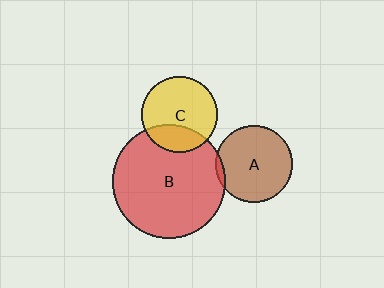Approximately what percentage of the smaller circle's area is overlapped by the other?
Approximately 5%.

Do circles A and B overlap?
Yes.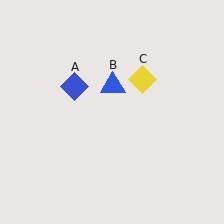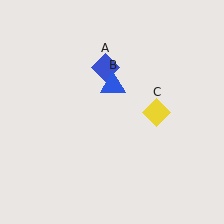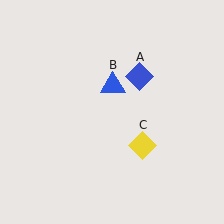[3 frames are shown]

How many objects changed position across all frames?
2 objects changed position: blue diamond (object A), yellow diamond (object C).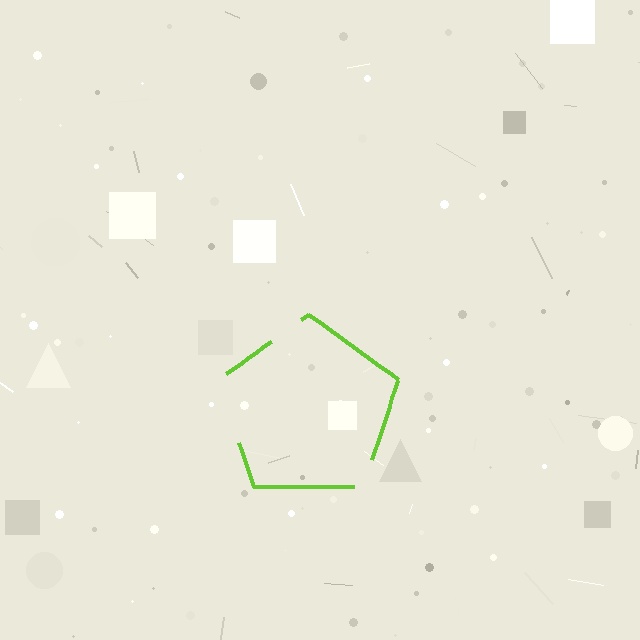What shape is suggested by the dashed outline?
The dashed outline suggests a pentagon.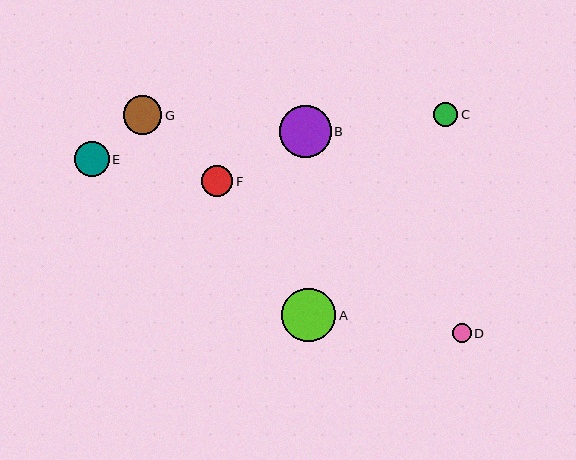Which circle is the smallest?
Circle D is the smallest with a size of approximately 19 pixels.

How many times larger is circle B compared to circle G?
Circle B is approximately 1.4 times the size of circle G.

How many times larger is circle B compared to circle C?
Circle B is approximately 2.1 times the size of circle C.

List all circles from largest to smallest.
From largest to smallest: A, B, G, E, F, C, D.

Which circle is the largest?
Circle A is the largest with a size of approximately 54 pixels.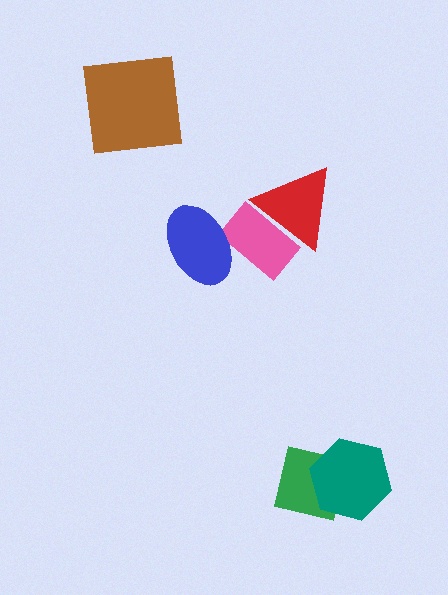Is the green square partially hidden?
Yes, it is partially covered by another shape.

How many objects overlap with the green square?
1 object overlaps with the green square.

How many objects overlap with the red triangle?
1 object overlaps with the red triangle.